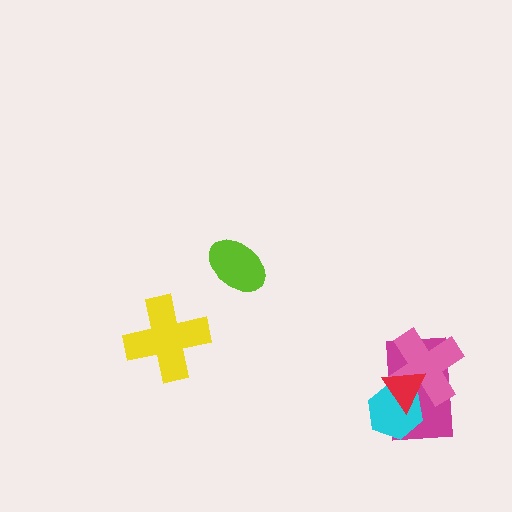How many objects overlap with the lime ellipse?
0 objects overlap with the lime ellipse.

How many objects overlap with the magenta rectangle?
3 objects overlap with the magenta rectangle.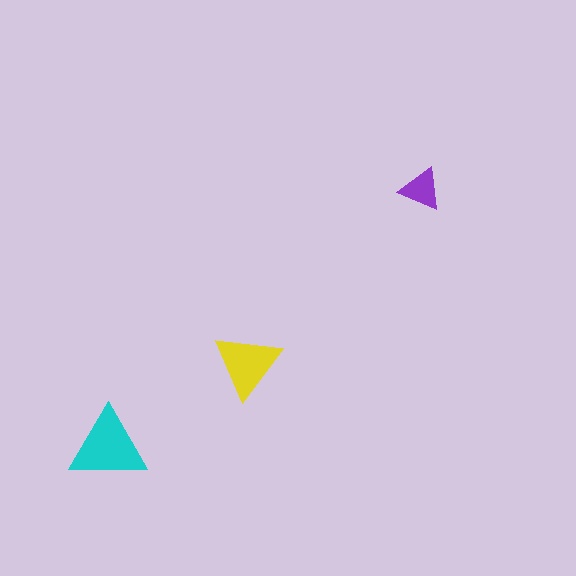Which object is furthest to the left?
The cyan triangle is leftmost.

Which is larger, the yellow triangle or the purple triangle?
The yellow one.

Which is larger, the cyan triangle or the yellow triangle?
The cyan one.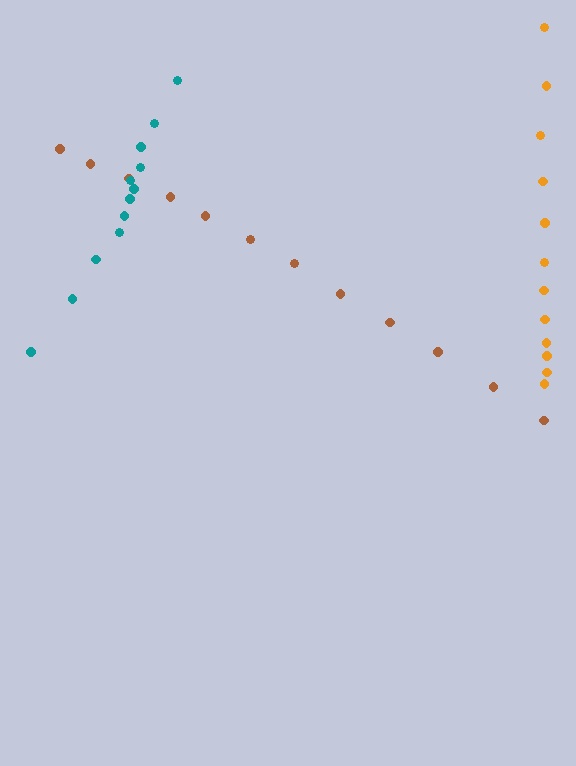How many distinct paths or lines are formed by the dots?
There are 3 distinct paths.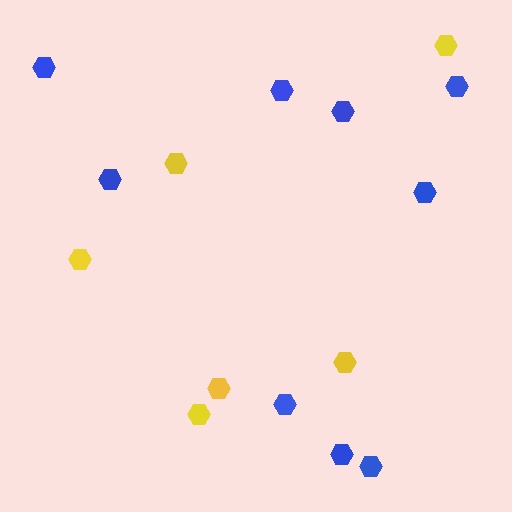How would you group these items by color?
There are 2 groups: one group of blue hexagons (9) and one group of yellow hexagons (6).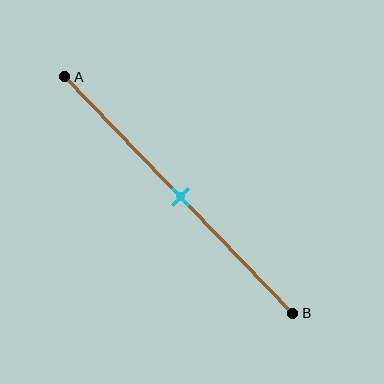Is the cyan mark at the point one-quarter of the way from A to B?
No, the mark is at about 50% from A, not at the 25% one-quarter point.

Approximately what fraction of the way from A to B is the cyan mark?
The cyan mark is approximately 50% of the way from A to B.